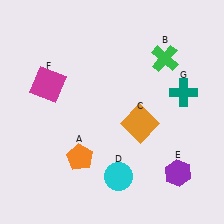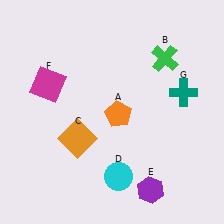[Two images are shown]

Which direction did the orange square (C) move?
The orange square (C) moved left.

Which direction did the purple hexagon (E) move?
The purple hexagon (E) moved left.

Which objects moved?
The objects that moved are: the orange pentagon (A), the orange square (C), the purple hexagon (E).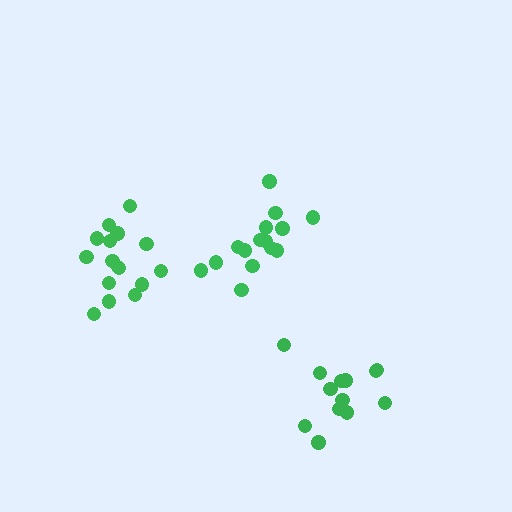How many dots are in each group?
Group 1: 15 dots, Group 2: 16 dots, Group 3: 13 dots (44 total).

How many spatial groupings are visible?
There are 3 spatial groupings.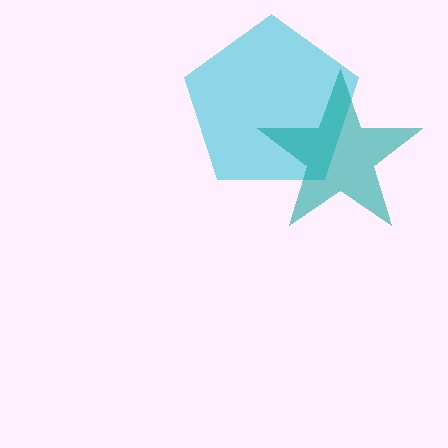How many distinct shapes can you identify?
There are 2 distinct shapes: a cyan pentagon, a teal star.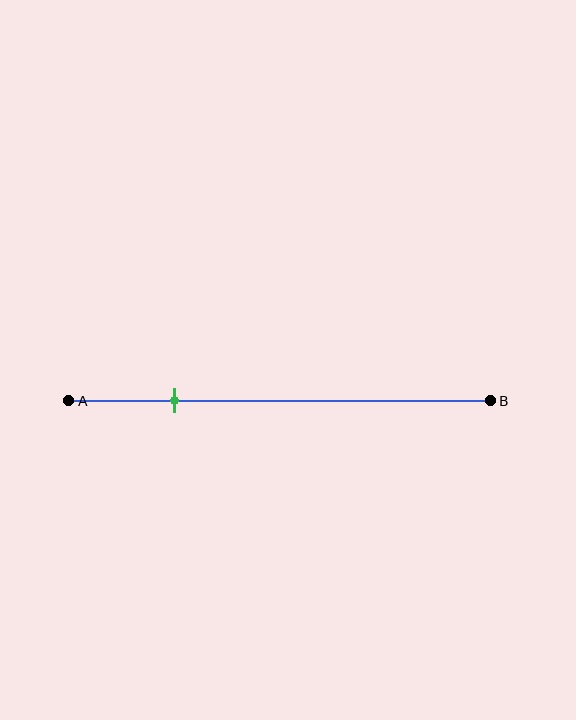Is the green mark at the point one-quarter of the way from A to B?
Yes, the mark is approximately at the one-quarter point.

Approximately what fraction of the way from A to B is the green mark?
The green mark is approximately 25% of the way from A to B.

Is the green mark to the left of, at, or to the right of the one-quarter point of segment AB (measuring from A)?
The green mark is approximately at the one-quarter point of segment AB.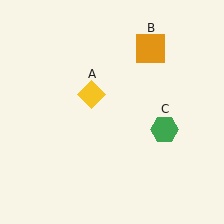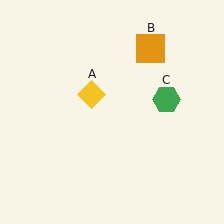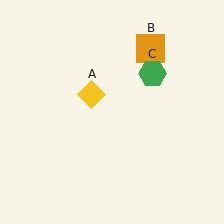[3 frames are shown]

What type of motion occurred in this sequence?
The green hexagon (object C) rotated counterclockwise around the center of the scene.